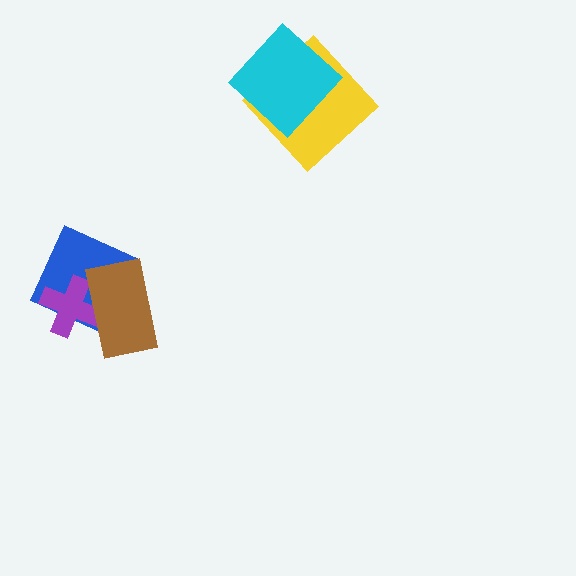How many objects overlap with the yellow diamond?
1 object overlaps with the yellow diamond.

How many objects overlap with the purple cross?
2 objects overlap with the purple cross.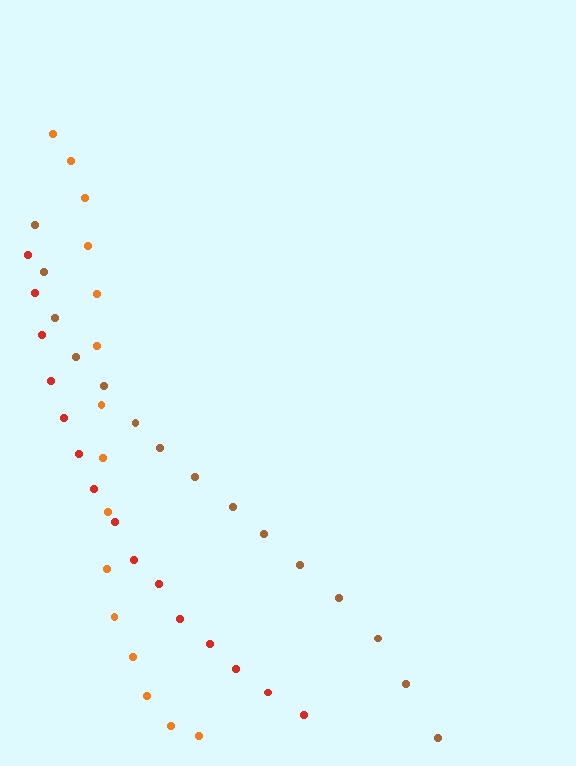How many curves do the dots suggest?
There are 3 distinct paths.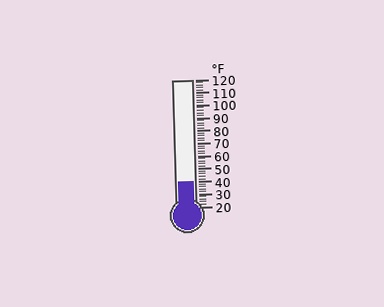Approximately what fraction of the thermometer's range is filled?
The thermometer is filled to approximately 20% of its range.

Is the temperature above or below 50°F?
The temperature is below 50°F.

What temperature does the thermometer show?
The thermometer shows approximately 40°F.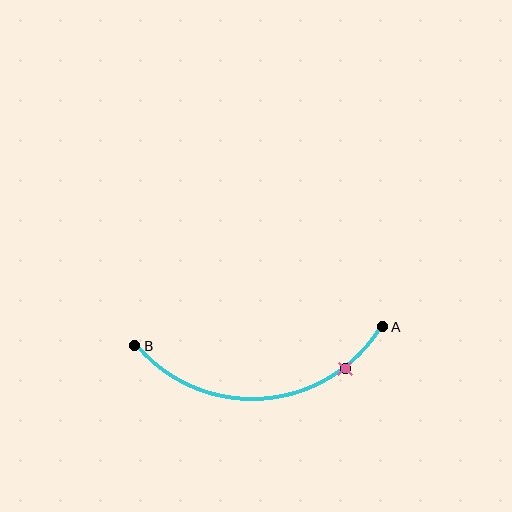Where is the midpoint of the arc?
The arc midpoint is the point on the curve farthest from the straight line joining A and B. It sits below that line.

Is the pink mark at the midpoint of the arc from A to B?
No. The pink mark lies on the arc but is closer to endpoint A. The arc midpoint would be at the point on the curve equidistant along the arc from both A and B.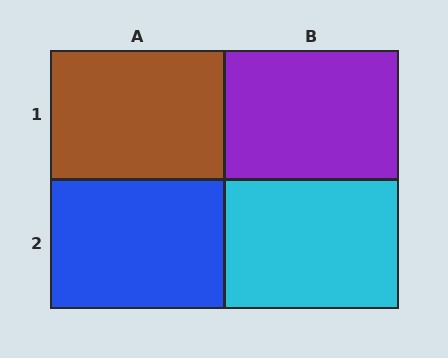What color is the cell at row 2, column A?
Blue.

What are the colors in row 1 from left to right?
Brown, purple.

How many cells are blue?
1 cell is blue.